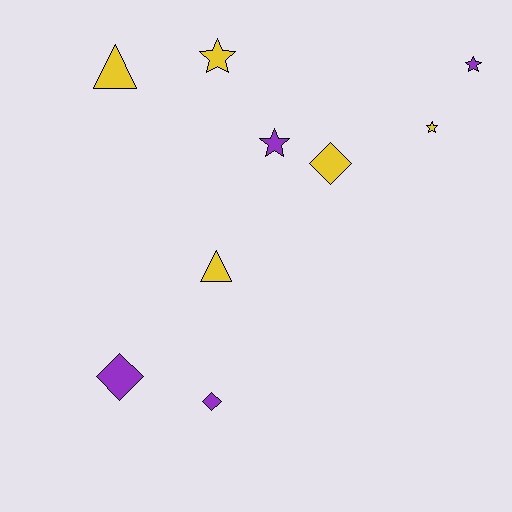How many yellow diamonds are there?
There is 1 yellow diamond.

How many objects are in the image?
There are 9 objects.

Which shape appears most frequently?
Star, with 4 objects.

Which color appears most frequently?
Yellow, with 5 objects.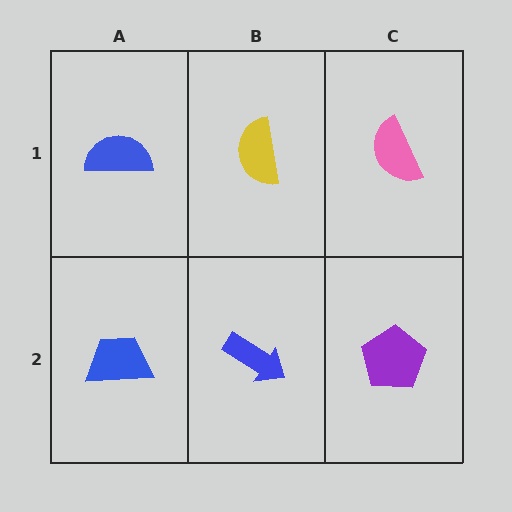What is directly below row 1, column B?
A blue arrow.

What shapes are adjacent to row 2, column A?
A blue semicircle (row 1, column A), a blue arrow (row 2, column B).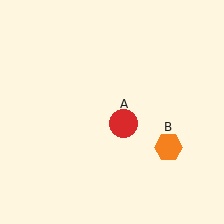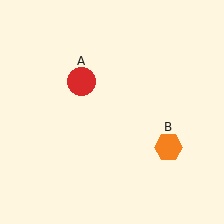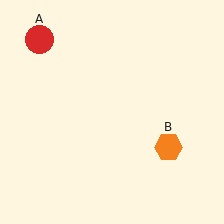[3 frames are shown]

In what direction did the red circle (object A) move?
The red circle (object A) moved up and to the left.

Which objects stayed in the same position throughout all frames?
Orange hexagon (object B) remained stationary.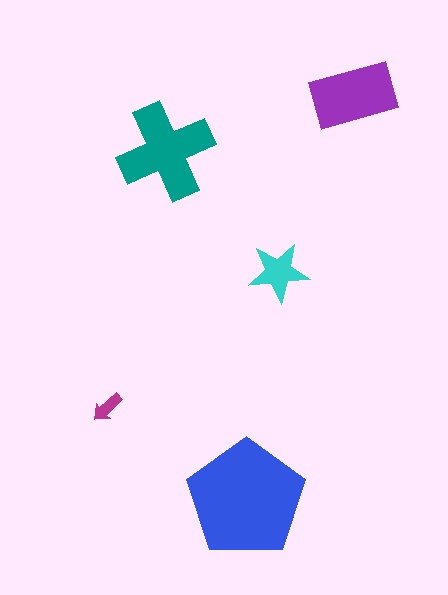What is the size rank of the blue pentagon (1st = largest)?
1st.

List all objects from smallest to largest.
The magenta arrow, the cyan star, the purple rectangle, the teal cross, the blue pentagon.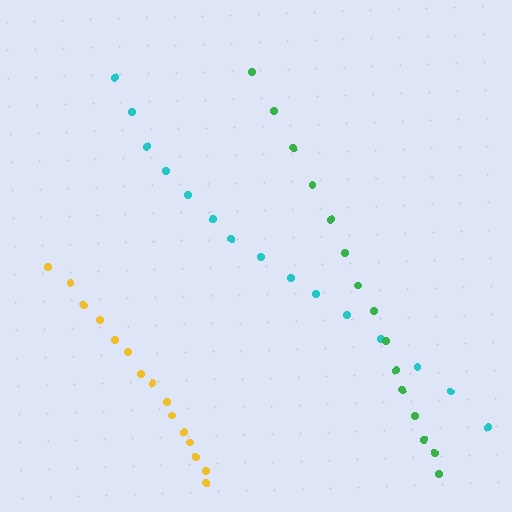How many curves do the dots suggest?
There are 3 distinct paths.